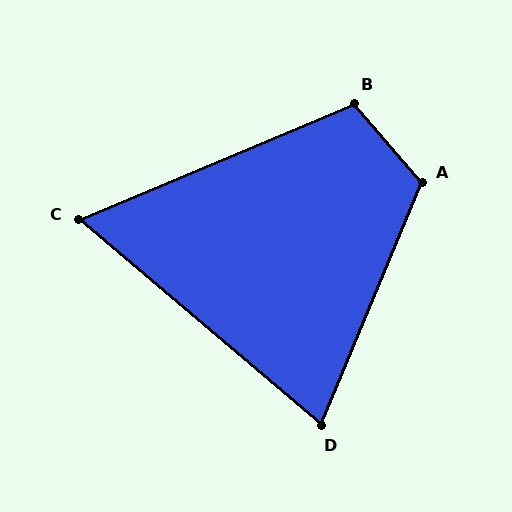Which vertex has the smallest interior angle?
C, at approximately 63 degrees.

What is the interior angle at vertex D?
Approximately 72 degrees (acute).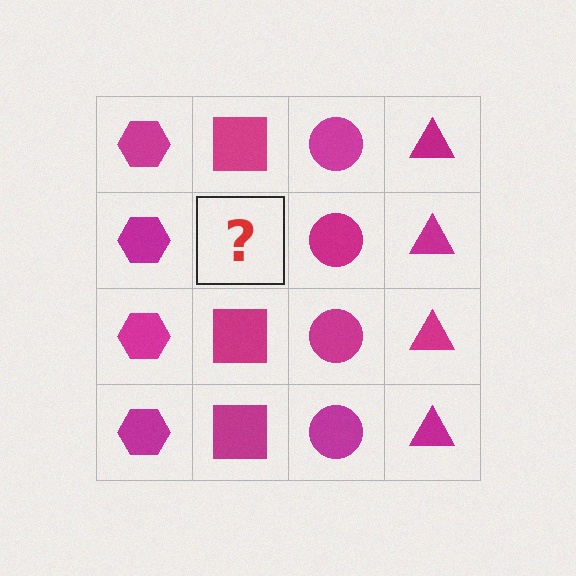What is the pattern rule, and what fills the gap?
The rule is that each column has a consistent shape. The gap should be filled with a magenta square.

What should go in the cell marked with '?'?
The missing cell should contain a magenta square.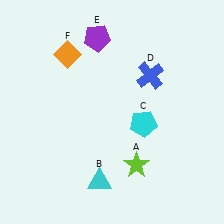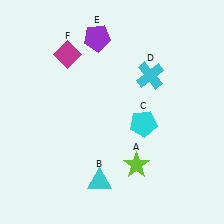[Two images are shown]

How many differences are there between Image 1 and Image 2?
There are 2 differences between the two images.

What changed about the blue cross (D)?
In Image 1, D is blue. In Image 2, it changed to cyan.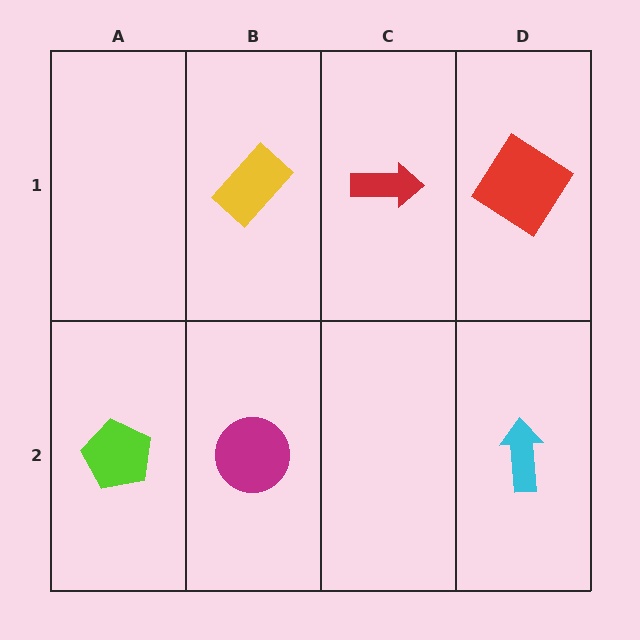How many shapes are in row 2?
3 shapes.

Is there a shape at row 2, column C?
No, that cell is empty.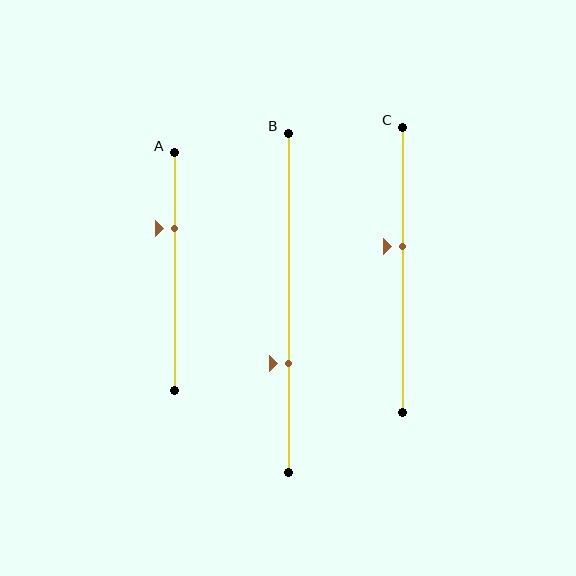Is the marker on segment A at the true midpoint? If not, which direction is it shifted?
No, the marker on segment A is shifted upward by about 18% of the segment length.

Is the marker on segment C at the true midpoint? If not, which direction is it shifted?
No, the marker on segment C is shifted upward by about 8% of the segment length.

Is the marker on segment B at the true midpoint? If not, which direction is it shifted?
No, the marker on segment B is shifted downward by about 18% of the segment length.